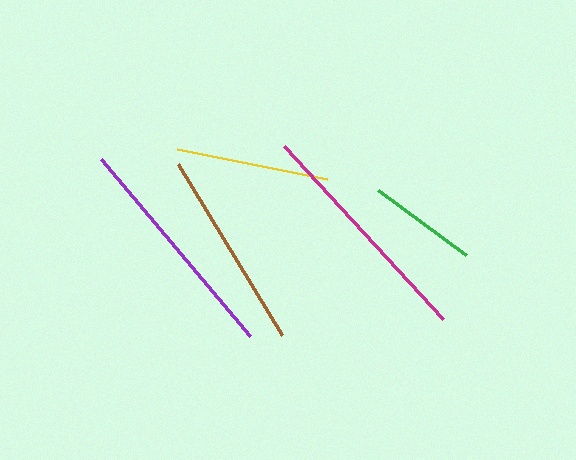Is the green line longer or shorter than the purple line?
The purple line is longer than the green line.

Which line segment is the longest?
The magenta line is the longest at approximately 235 pixels.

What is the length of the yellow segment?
The yellow segment is approximately 153 pixels long.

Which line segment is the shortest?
The green line is the shortest at approximately 109 pixels.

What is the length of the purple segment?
The purple segment is approximately 231 pixels long.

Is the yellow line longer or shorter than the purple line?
The purple line is longer than the yellow line.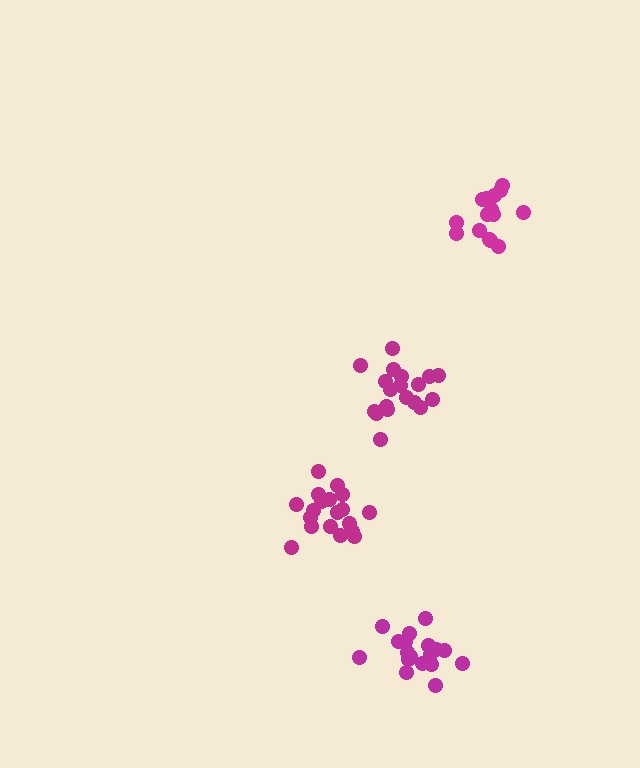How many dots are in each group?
Group 1: 19 dots, Group 2: 18 dots, Group 3: 19 dots, Group 4: 15 dots (71 total).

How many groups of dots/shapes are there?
There are 4 groups.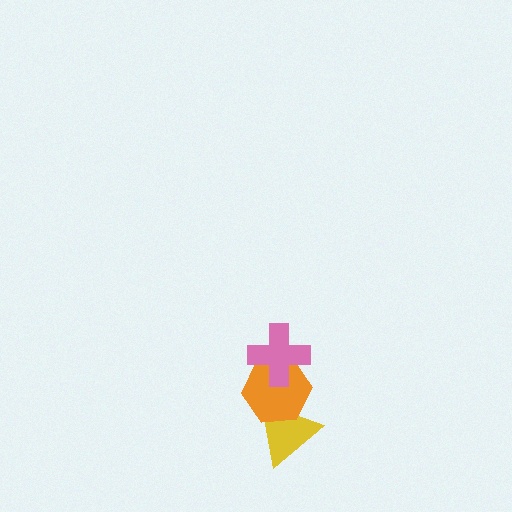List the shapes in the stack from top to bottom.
From top to bottom: the pink cross, the orange hexagon, the yellow triangle.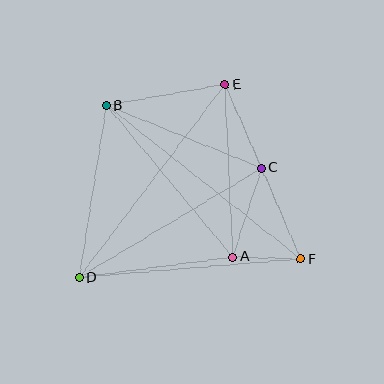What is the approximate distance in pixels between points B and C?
The distance between B and C is approximately 167 pixels.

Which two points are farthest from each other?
Points B and F are farthest from each other.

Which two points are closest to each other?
Points A and F are closest to each other.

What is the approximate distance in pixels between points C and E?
The distance between C and E is approximately 91 pixels.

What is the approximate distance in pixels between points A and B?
The distance between A and B is approximately 197 pixels.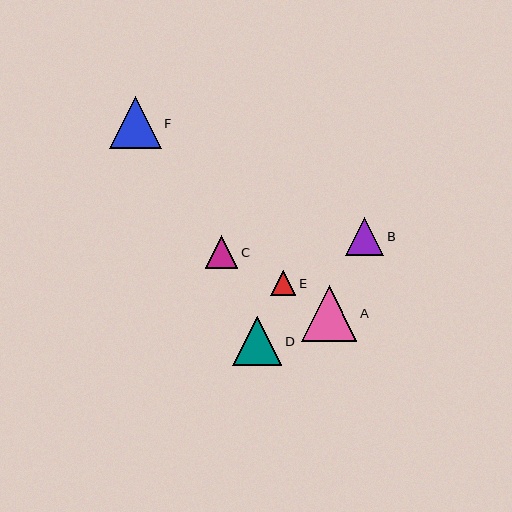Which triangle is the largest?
Triangle A is the largest with a size of approximately 55 pixels.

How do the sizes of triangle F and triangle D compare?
Triangle F and triangle D are approximately the same size.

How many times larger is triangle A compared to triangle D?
Triangle A is approximately 1.1 times the size of triangle D.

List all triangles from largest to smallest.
From largest to smallest: A, F, D, B, C, E.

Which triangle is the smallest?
Triangle E is the smallest with a size of approximately 25 pixels.